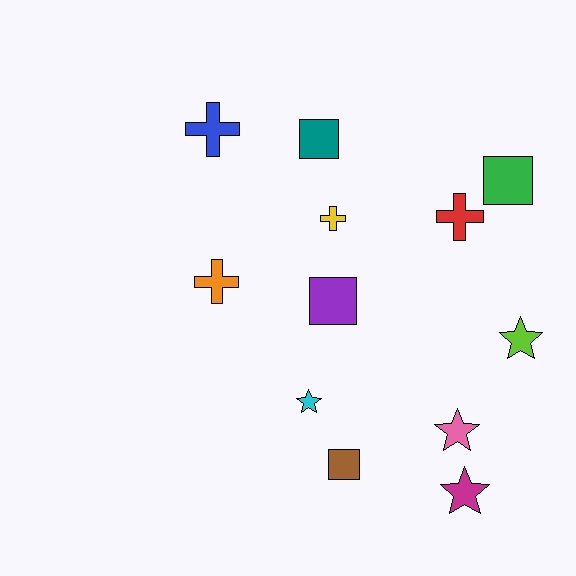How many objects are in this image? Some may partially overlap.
There are 12 objects.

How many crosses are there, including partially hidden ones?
There are 4 crosses.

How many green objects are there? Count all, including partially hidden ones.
There is 1 green object.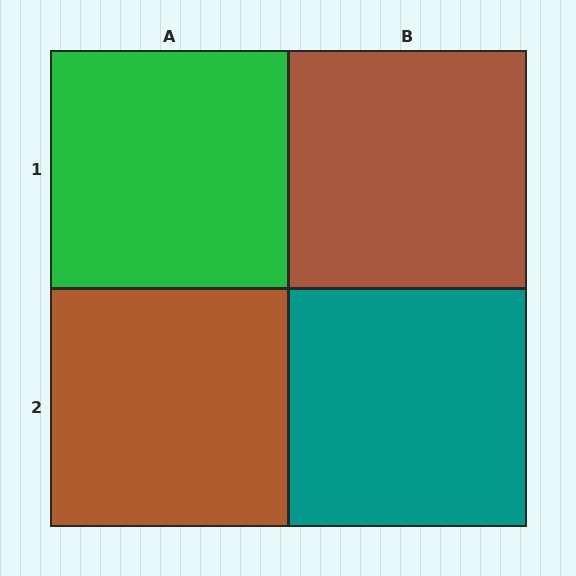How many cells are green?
1 cell is green.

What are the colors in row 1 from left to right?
Green, brown.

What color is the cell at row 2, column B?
Teal.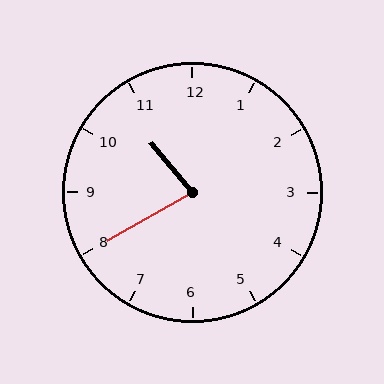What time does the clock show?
10:40.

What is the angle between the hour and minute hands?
Approximately 80 degrees.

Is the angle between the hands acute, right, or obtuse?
It is acute.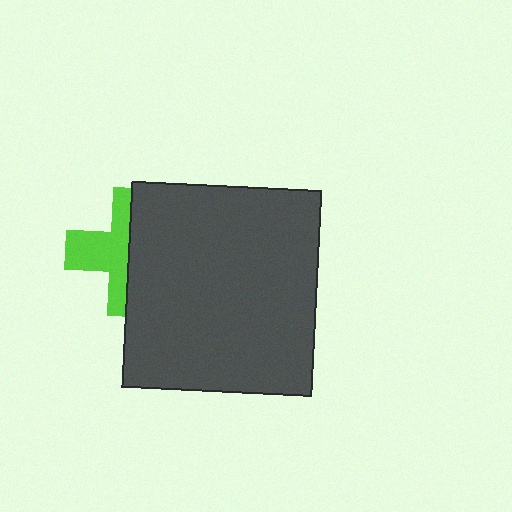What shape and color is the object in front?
The object in front is a dark gray rectangle.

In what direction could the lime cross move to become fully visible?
The lime cross could move left. That would shift it out from behind the dark gray rectangle entirely.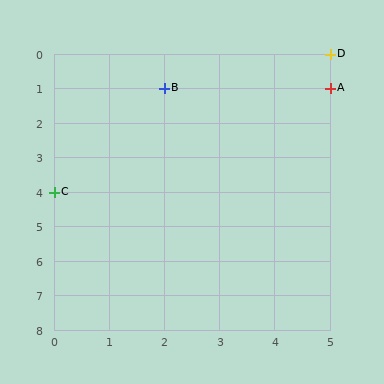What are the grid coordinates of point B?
Point B is at grid coordinates (2, 1).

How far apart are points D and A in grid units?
Points D and A are 1 row apart.